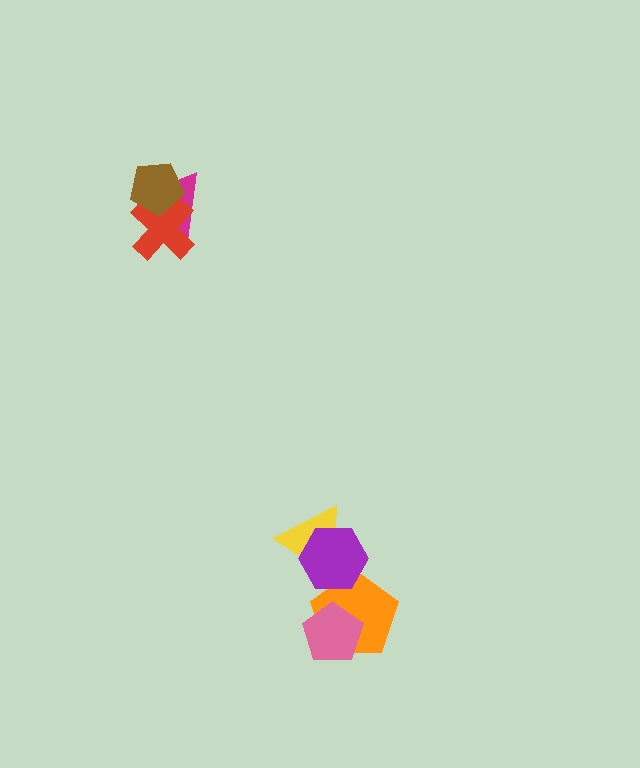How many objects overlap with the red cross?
2 objects overlap with the red cross.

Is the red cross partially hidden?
Yes, it is partially covered by another shape.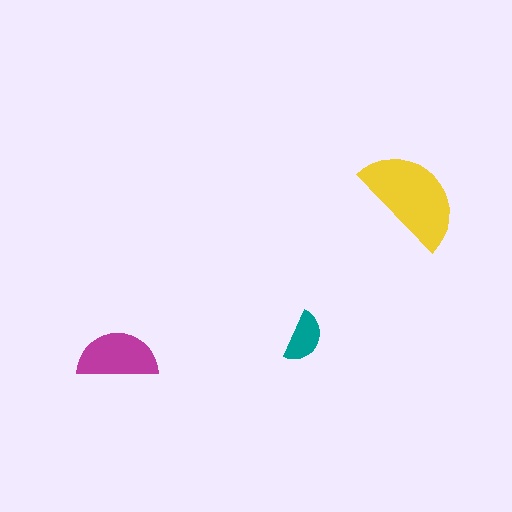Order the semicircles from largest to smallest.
the yellow one, the magenta one, the teal one.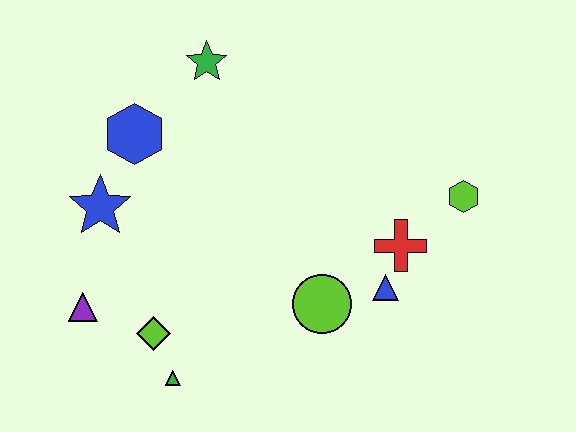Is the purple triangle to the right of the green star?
No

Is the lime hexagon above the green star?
No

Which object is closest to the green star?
The blue hexagon is closest to the green star.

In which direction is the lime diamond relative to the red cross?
The lime diamond is to the left of the red cross.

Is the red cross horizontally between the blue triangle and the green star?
No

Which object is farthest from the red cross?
The purple triangle is farthest from the red cross.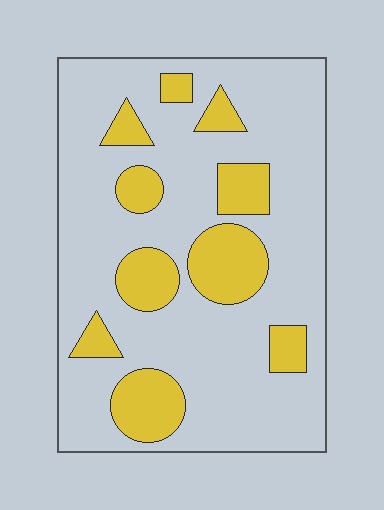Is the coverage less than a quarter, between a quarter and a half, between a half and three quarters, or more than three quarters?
Less than a quarter.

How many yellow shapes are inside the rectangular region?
10.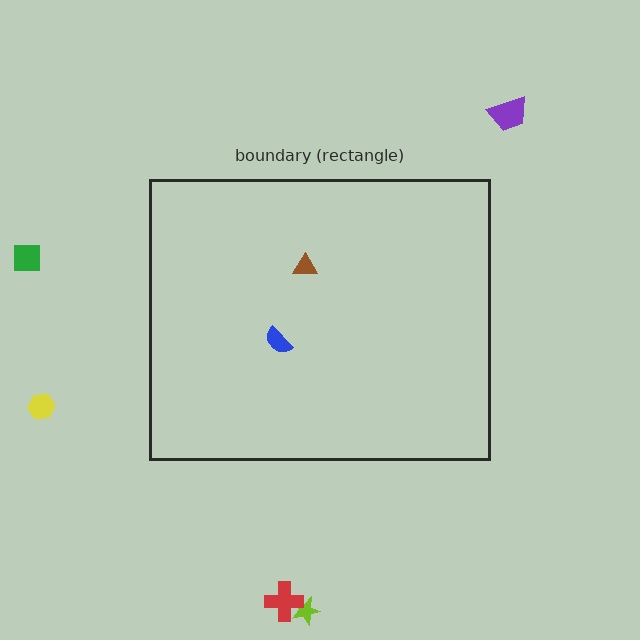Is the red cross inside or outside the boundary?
Outside.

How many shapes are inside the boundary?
2 inside, 5 outside.